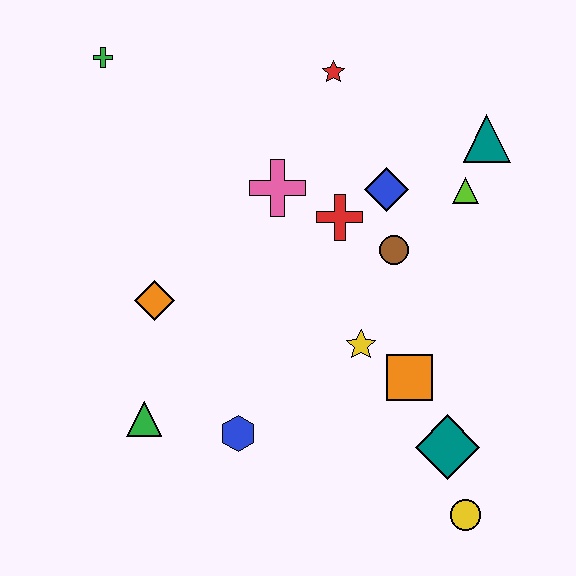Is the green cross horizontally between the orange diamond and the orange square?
No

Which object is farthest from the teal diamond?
The green cross is farthest from the teal diamond.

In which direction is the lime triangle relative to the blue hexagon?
The lime triangle is above the blue hexagon.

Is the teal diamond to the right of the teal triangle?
No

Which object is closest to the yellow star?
The orange square is closest to the yellow star.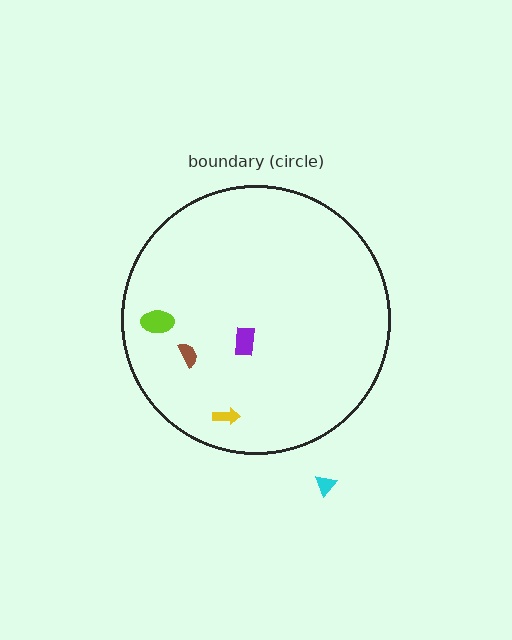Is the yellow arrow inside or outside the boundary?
Inside.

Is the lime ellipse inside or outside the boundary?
Inside.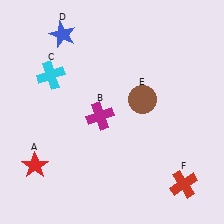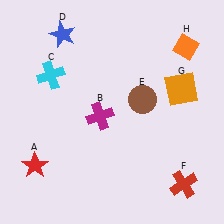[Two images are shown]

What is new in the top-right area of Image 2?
An orange diamond (H) was added in the top-right area of Image 2.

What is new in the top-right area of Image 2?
An orange square (G) was added in the top-right area of Image 2.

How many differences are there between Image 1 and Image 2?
There are 2 differences between the two images.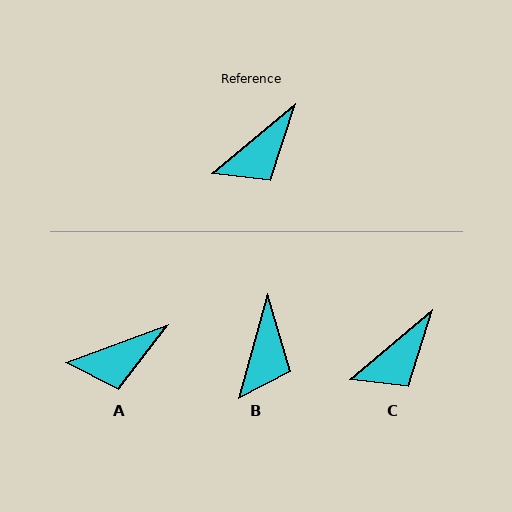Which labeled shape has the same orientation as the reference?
C.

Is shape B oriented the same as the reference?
No, it is off by about 34 degrees.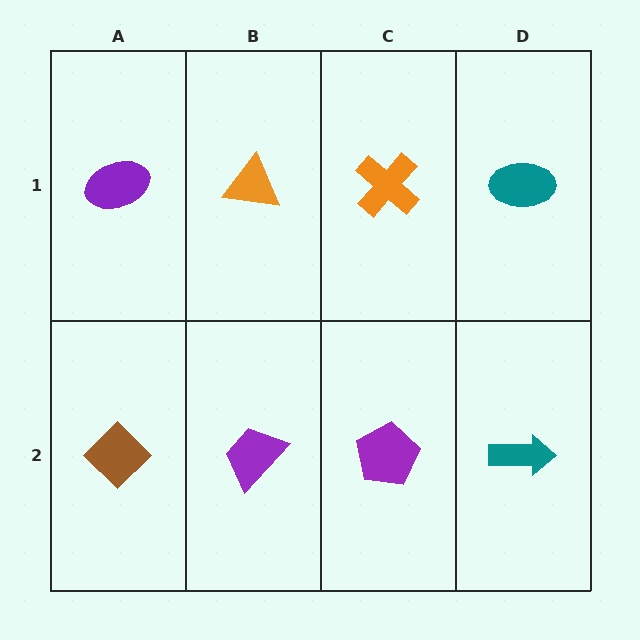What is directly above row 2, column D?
A teal ellipse.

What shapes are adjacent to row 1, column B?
A purple trapezoid (row 2, column B), a purple ellipse (row 1, column A), an orange cross (row 1, column C).